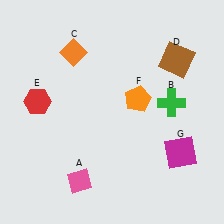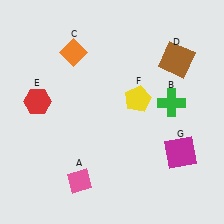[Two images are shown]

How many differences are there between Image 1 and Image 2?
There is 1 difference between the two images.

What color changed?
The pentagon (F) changed from orange in Image 1 to yellow in Image 2.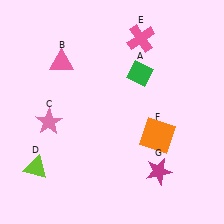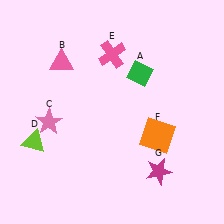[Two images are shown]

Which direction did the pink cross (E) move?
The pink cross (E) moved left.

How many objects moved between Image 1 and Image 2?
2 objects moved between the two images.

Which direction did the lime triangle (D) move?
The lime triangle (D) moved up.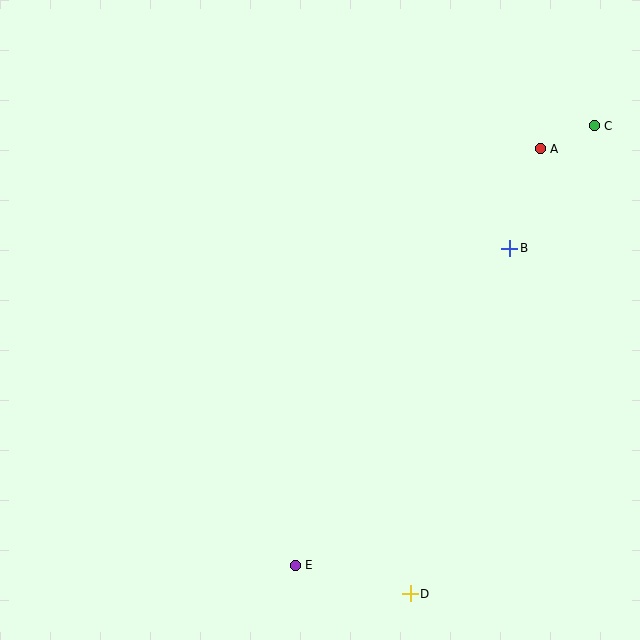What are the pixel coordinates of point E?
Point E is at (295, 565).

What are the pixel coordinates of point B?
Point B is at (510, 248).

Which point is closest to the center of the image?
Point B at (510, 248) is closest to the center.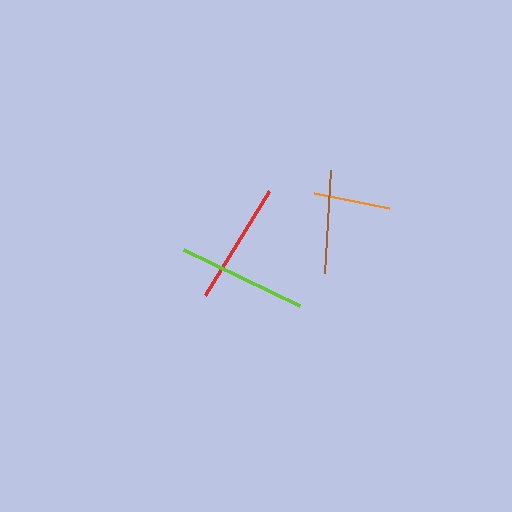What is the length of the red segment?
The red segment is approximately 122 pixels long.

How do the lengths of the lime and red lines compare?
The lime and red lines are approximately the same length.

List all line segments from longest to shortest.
From longest to shortest: lime, red, brown, orange.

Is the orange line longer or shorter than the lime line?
The lime line is longer than the orange line.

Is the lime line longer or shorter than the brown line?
The lime line is longer than the brown line.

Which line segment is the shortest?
The orange line is the shortest at approximately 76 pixels.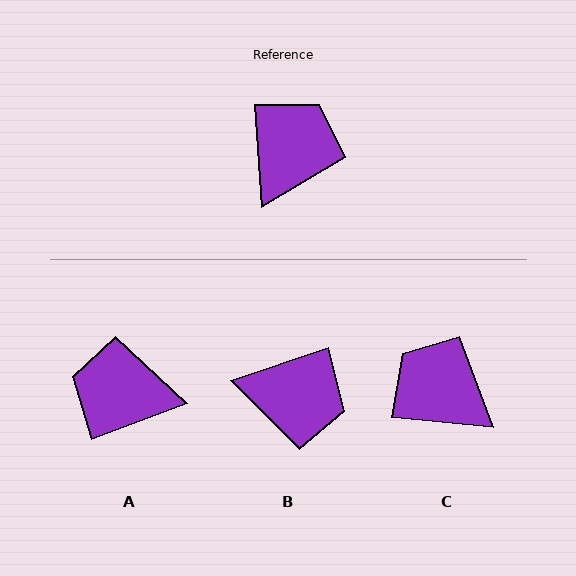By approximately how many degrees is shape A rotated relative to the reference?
Approximately 107 degrees counter-clockwise.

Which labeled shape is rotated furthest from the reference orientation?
A, about 107 degrees away.